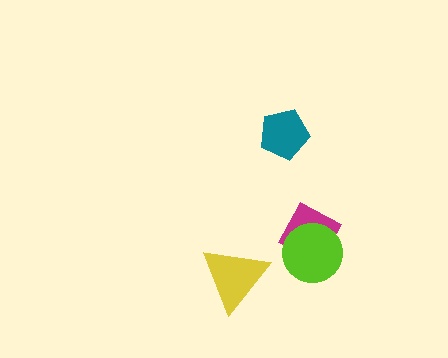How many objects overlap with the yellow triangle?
0 objects overlap with the yellow triangle.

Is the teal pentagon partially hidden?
No, no other shape covers it.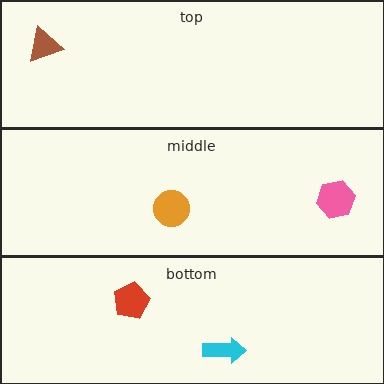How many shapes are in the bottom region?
2.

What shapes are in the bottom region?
The red pentagon, the cyan arrow.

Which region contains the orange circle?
The middle region.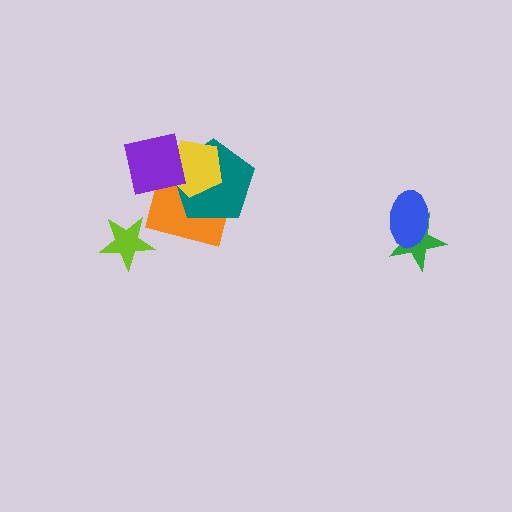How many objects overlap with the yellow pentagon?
3 objects overlap with the yellow pentagon.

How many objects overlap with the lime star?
0 objects overlap with the lime star.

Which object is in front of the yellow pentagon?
The purple square is in front of the yellow pentagon.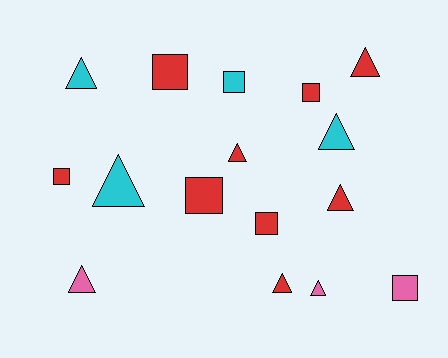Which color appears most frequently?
Red, with 9 objects.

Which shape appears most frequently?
Triangle, with 9 objects.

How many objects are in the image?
There are 16 objects.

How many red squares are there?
There are 5 red squares.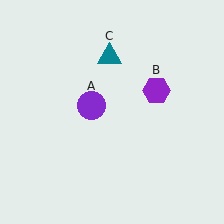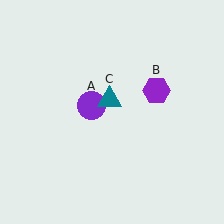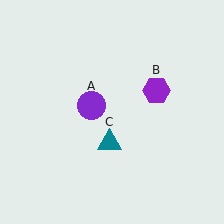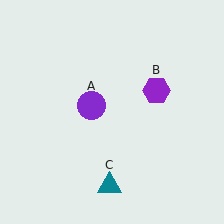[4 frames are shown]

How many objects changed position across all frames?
1 object changed position: teal triangle (object C).